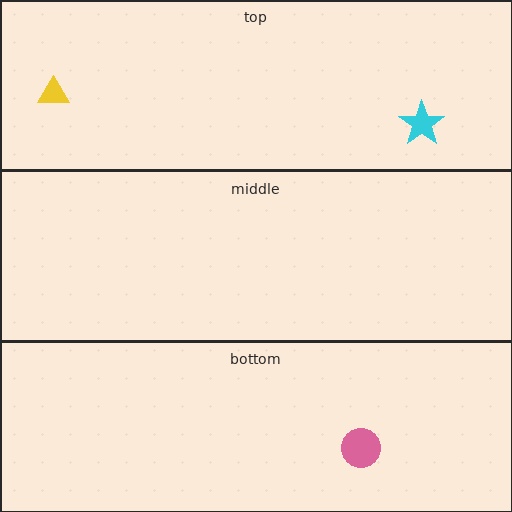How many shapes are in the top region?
2.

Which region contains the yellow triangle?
The top region.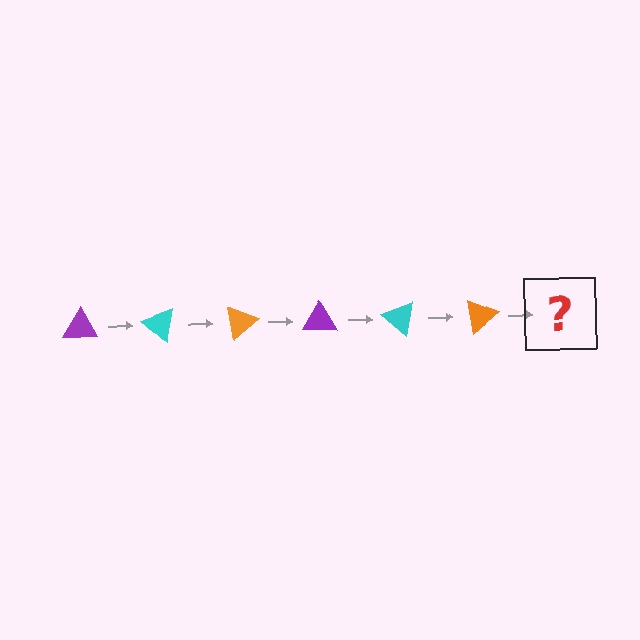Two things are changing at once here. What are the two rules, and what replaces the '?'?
The two rules are that it rotates 40 degrees each step and the color cycles through purple, cyan, and orange. The '?' should be a purple triangle, rotated 240 degrees from the start.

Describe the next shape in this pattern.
It should be a purple triangle, rotated 240 degrees from the start.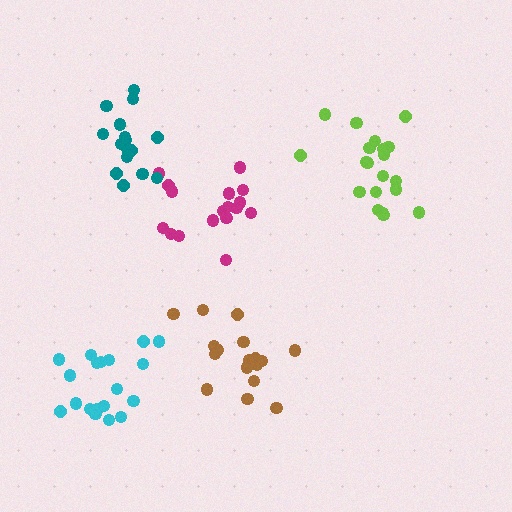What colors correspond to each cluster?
The clusters are colored: magenta, lime, teal, cyan, brown.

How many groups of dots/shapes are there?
There are 5 groups.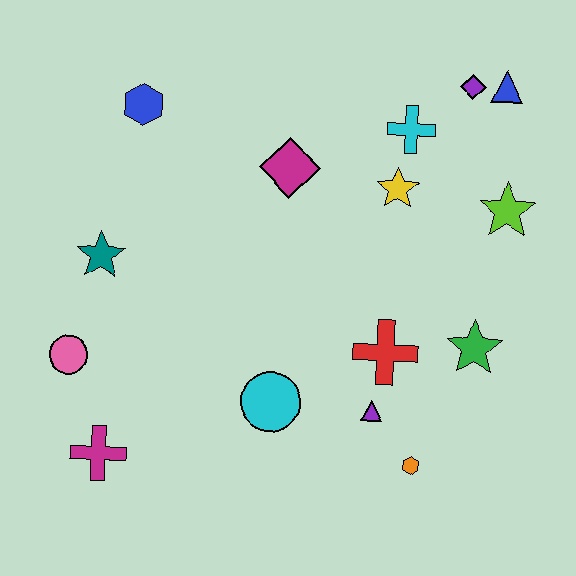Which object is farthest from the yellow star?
The magenta cross is farthest from the yellow star.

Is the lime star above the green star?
Yes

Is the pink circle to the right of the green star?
No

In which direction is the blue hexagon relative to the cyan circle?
The blue hexagon is above the cyan circle.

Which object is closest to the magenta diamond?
The yellow star is closest to the magenta diamond.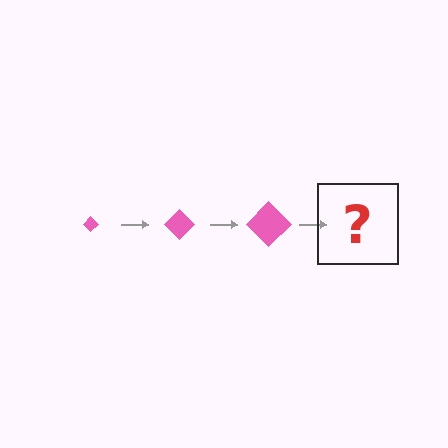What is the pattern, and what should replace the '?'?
The pattern is that the diamond gets progressively larger each step. The '?' should be a pink diamond, larger than the previous one.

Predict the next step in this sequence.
The next step is a pink diamond, larger than the previous one.